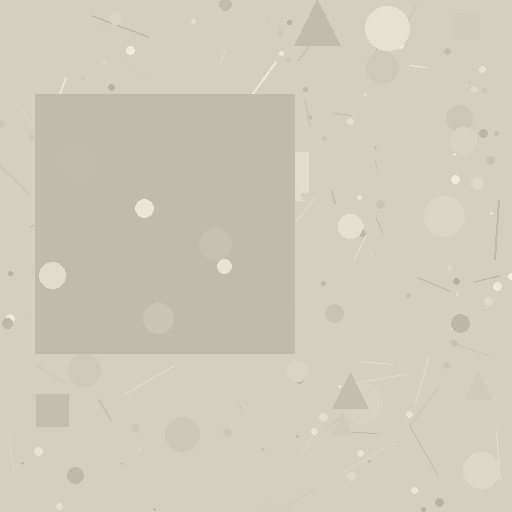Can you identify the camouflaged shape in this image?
The camouflaged shape is a square.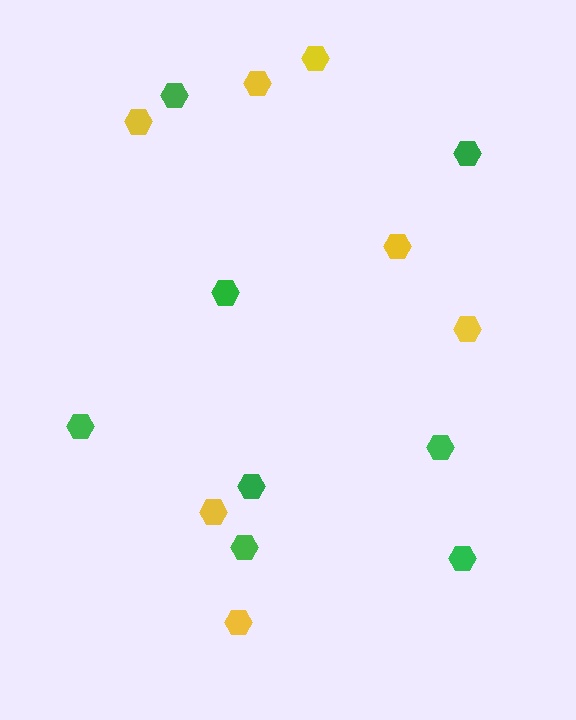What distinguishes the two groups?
There are 2 groups: one group of green hexagons (8) and one group of yellow hexagons (7).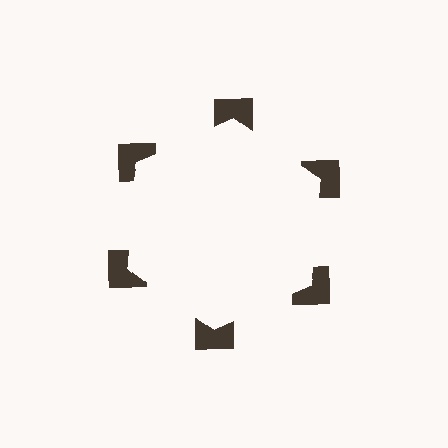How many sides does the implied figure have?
6 sides.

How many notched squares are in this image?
There are 6 — one at each vertex of the illusory hexagon.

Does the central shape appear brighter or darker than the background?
It typically appears slightly brighter than the background, even though no actual brightness change is drawn.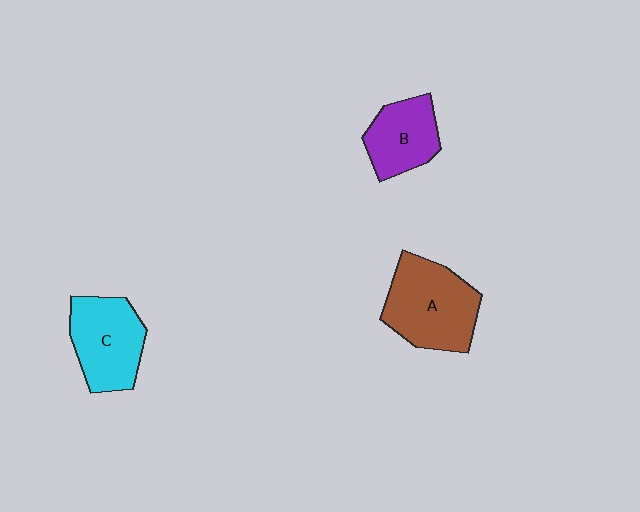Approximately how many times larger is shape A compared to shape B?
Approximately 1.6 times.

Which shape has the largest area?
Shape A (brown).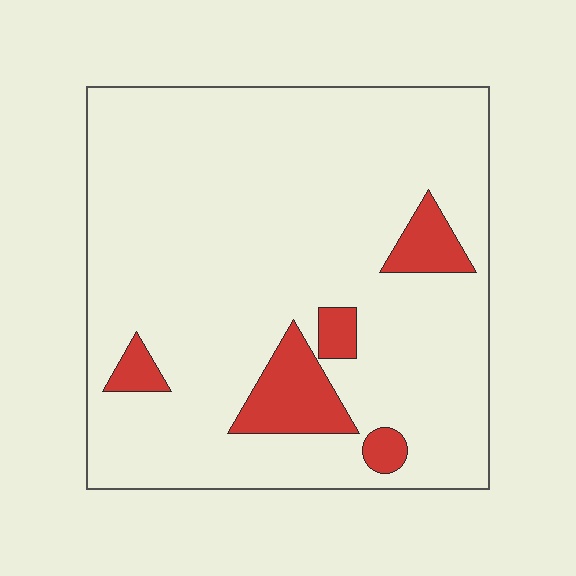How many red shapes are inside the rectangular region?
5.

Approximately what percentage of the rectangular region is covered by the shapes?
Approximately 10%.